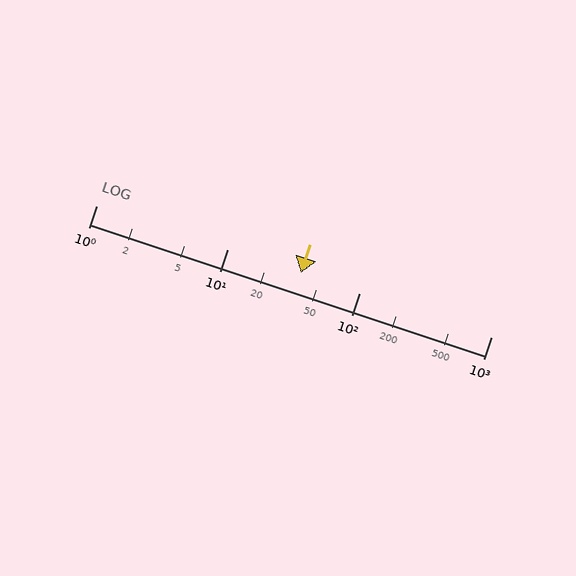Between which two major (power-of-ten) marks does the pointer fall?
The pointer is between 10 and 100.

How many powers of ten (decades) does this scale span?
The scale spans 3 decades, from 1 to 1000.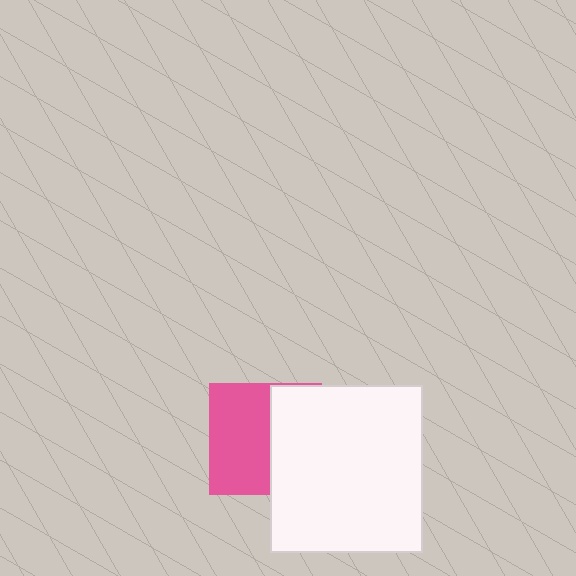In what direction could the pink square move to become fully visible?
The pink square could move left. That would shift it out from behind the white rectangle entirely.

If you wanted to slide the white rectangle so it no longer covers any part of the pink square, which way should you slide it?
Slide it right — that is the most direct way to separate the two shapes.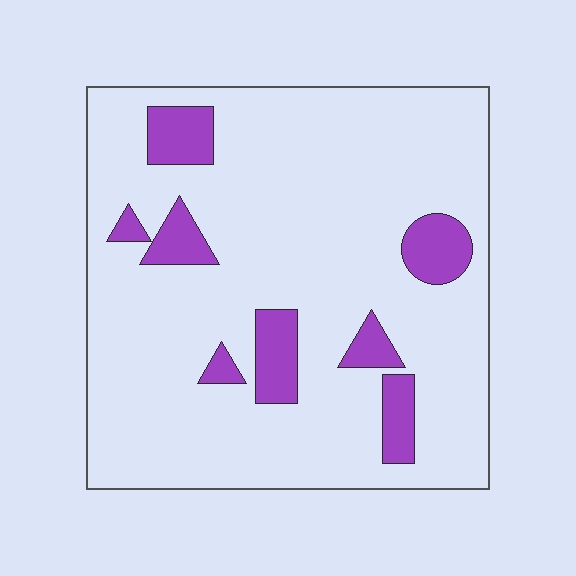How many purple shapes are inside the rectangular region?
8.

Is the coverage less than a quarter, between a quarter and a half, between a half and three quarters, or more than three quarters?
Less than a quarter.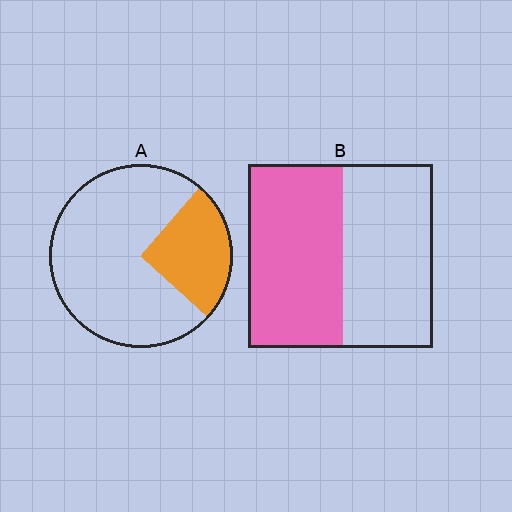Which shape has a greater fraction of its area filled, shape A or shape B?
Shape B.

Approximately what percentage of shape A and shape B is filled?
A is approximately 25% and B is approximately 50%.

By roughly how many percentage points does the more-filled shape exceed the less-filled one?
By roughly 25 percentage points (B over A).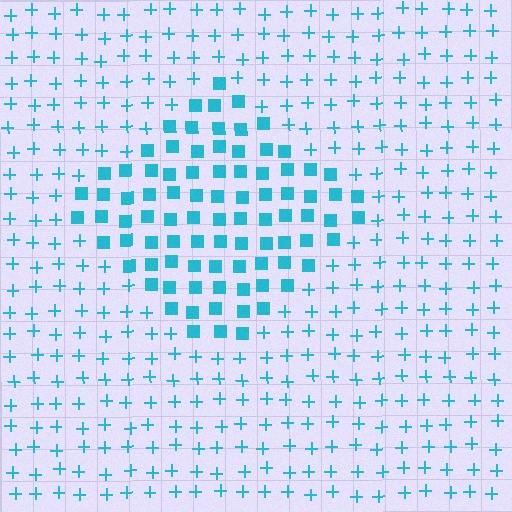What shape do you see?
I see a diamond.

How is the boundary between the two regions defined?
The boundary is defined by a change in element shape: squares inside vs. plus signs outside. All elements share the same color and spacing.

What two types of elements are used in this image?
The image uses squares inside the diamond region and plus signs outside it.